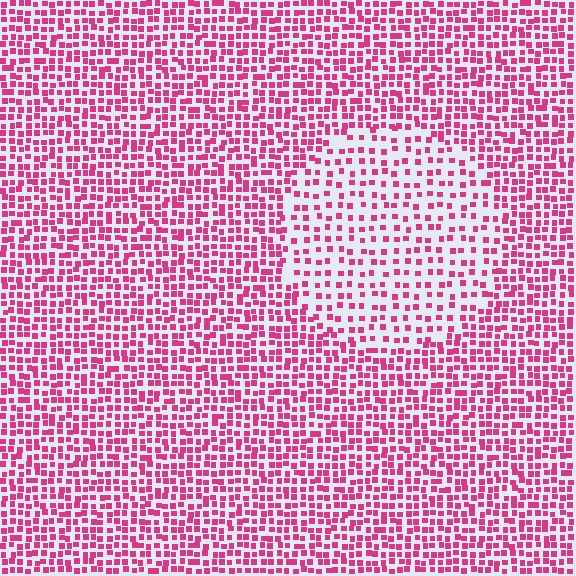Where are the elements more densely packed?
The elements are more densely packed outside the circle boundary.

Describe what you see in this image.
The image contains small magenta elements arranged at two different densities. A circle-shaped region is visible where the elements are less densely packed than the surrounding area.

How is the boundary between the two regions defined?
The boundary is defined by a change in element density (approximately 1.9x ratio). All elements are the same color, size, and shape.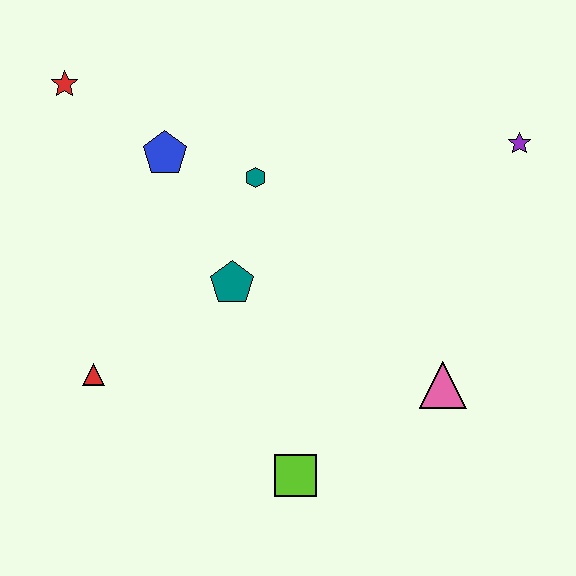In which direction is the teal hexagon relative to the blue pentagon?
The teal hexagon is to the right of the blue pentagon.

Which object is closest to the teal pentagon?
The teal hexagon is closest to the teal pentagon.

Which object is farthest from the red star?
The pink triangle is farthest from the red star.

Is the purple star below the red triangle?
No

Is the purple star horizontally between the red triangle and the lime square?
No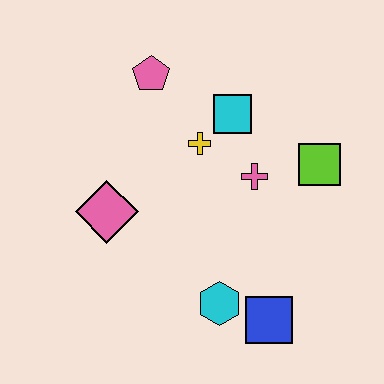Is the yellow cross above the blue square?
Yes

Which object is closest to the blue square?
The cyan hexagon is closest to the blue square.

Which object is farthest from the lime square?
The pink diamond is farthest from the lime square.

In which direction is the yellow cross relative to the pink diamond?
The yellow cross is to the right of the pink diamond.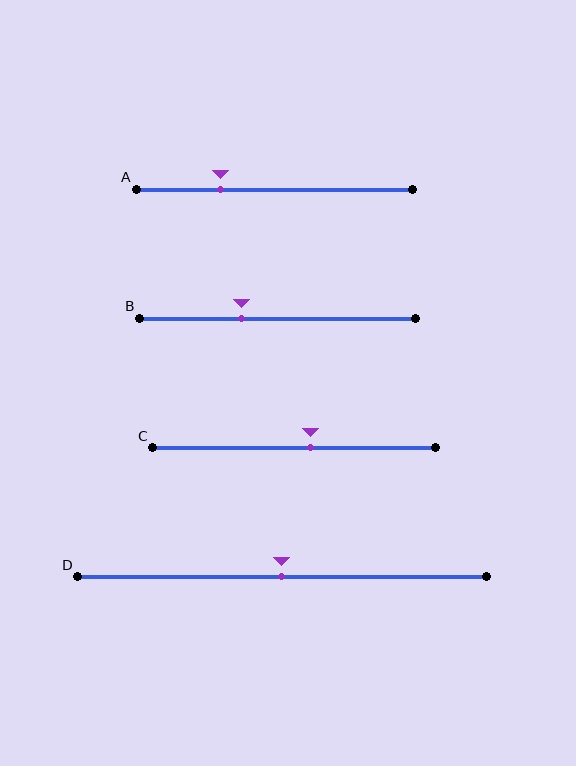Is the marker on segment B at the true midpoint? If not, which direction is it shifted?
No, the marker on segment B is shifted to the left by about 13% of the segment length.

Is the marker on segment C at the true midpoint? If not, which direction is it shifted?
No, the marker on segment C is shifted to the right by about 6% of the segment length.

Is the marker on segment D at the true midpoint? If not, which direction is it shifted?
Yes, the marker on segment D is at the true midpoint.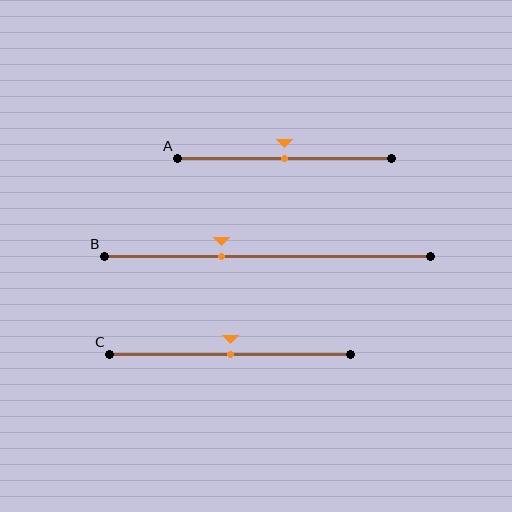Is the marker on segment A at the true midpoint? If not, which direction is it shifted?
Yes, the marker on segment A is at the true midpoint.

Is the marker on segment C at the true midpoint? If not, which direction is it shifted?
Yes, the marker on segment C is at the true midpoint.